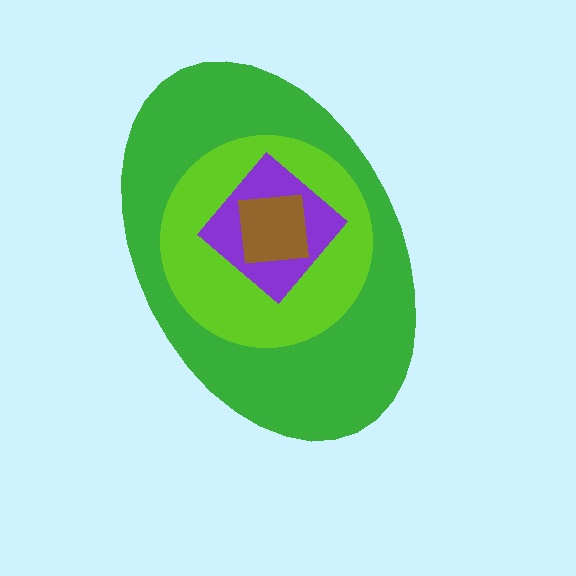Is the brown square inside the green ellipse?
Yes.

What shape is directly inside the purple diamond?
The brown square.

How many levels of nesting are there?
4.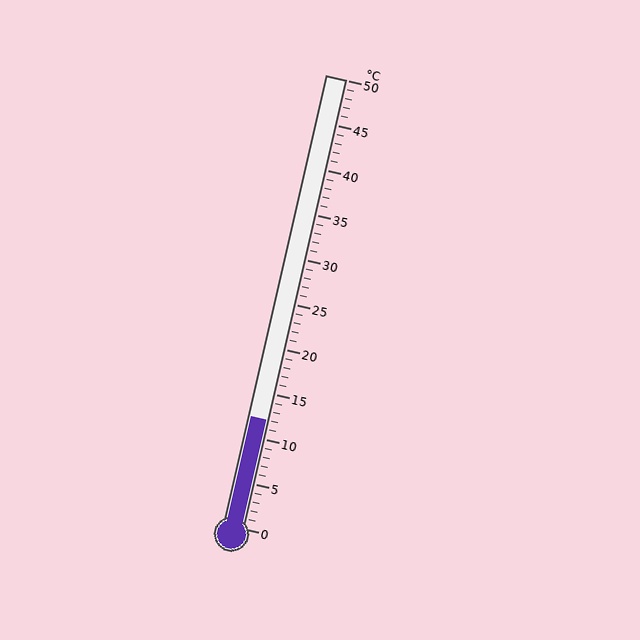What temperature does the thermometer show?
The thermometer shows approximately 12°C.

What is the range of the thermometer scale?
The thermometer scale ranges from 0°C to 50°C.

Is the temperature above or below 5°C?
The temperature is above 5°C.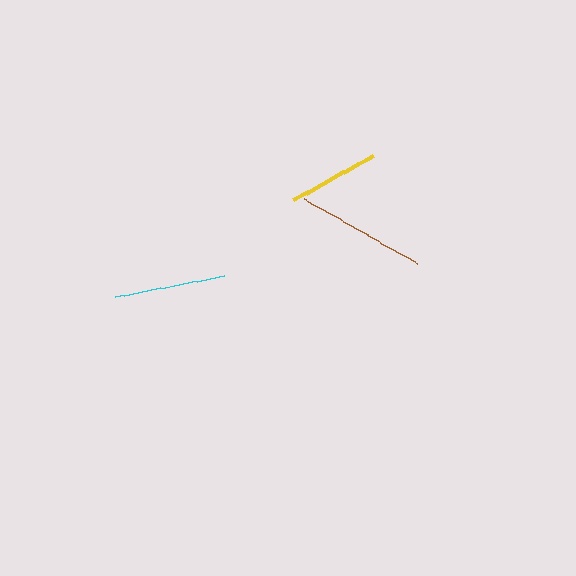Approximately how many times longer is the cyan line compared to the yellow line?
The cyan line is approximately 1.2 times the length of the yellow line.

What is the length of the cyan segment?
The cyan segment is approximately 112 pixels long.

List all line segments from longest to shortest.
From longest to shortest: brown, cyan, yellow.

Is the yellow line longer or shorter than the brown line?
The brown line is longer than the yellow line.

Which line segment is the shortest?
The yellow line is the shortest at approximately 91 pixels.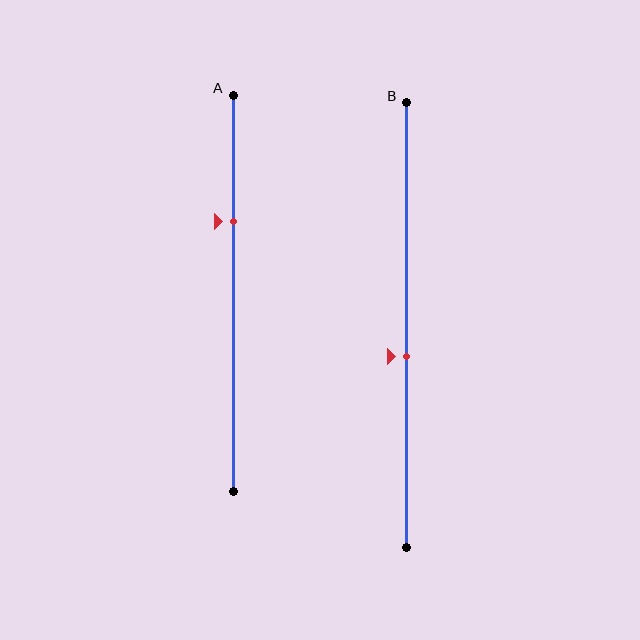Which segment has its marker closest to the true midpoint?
Segment B has its marker closest to the true midpoint.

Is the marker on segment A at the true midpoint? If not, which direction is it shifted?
No, the marker on segment A is shifted upward by about 18% of the segment length.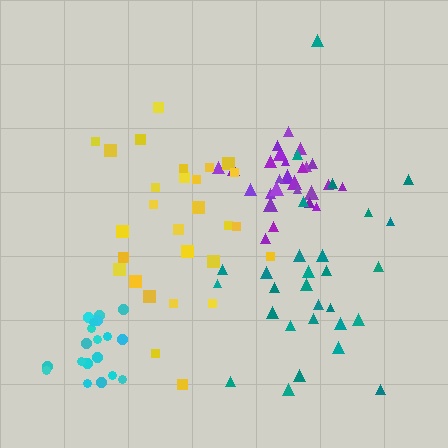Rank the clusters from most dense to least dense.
purple, cyan, yellow, teal.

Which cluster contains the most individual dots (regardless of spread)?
Teal (29).